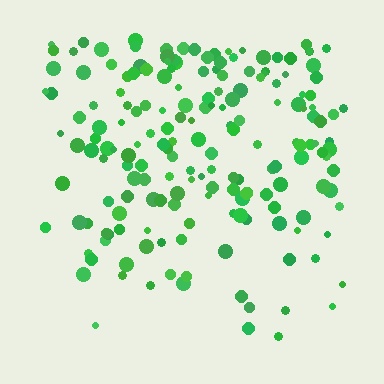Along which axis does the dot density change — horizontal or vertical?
Vertical.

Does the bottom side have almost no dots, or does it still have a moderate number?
Still a moderate number, just noticeably fewer than the top.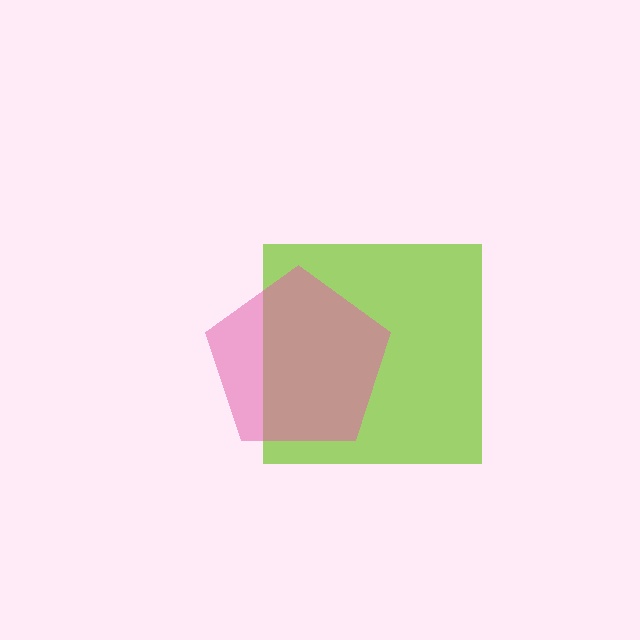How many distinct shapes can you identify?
There are 2 distinct shapes: a lime square, a pink pentagon.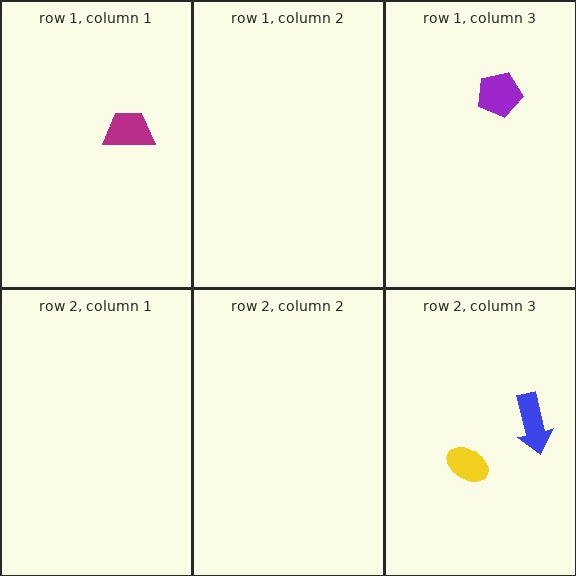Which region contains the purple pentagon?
The row 1, column 3 region.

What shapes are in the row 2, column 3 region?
The blue arrow, the yellow ellipse.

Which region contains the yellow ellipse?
The row 2, column 3 region.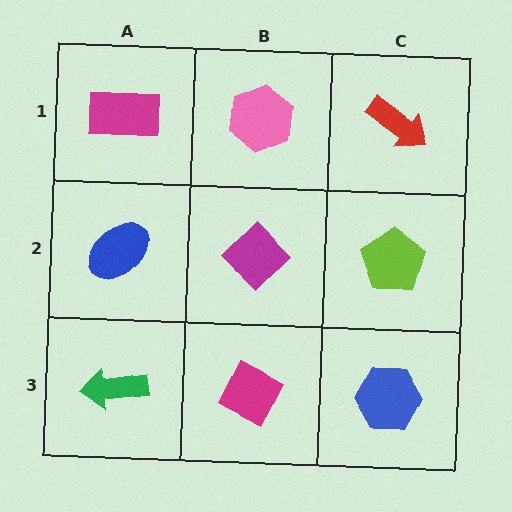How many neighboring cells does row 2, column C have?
3.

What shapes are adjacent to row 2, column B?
A pink hexagon (row 1, column B), a magenta diamond (row 3, column B), a blue ellipse (row 2, column A), a lime pentagon (row 2, column C).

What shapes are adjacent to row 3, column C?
A lime pentagon (row 2, column C), a magenta diamond (row 3, column B).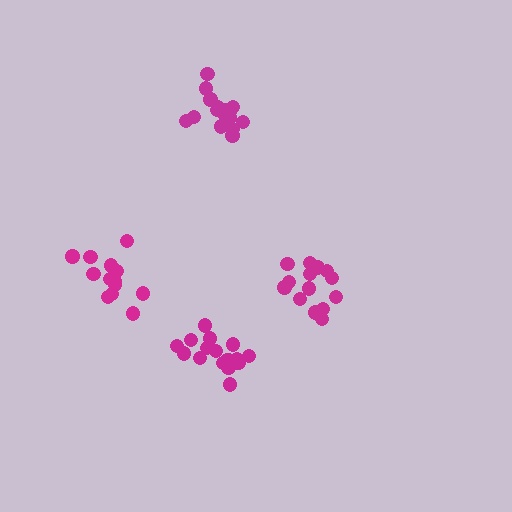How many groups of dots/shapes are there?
There are 4 groups.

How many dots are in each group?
Group 1: 13 dots, Group 2: 14 dots, Group 3: 19 dots, Group 4: 19 dots (65 total).